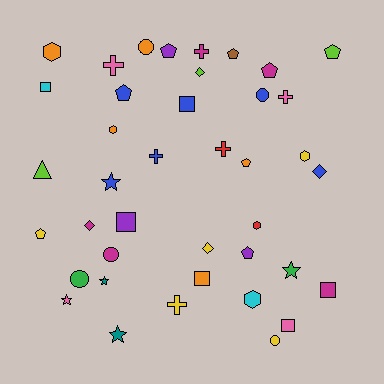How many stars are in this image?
There are 5 stars.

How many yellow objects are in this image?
There are 5 yellow objects.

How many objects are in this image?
There are 40 objects.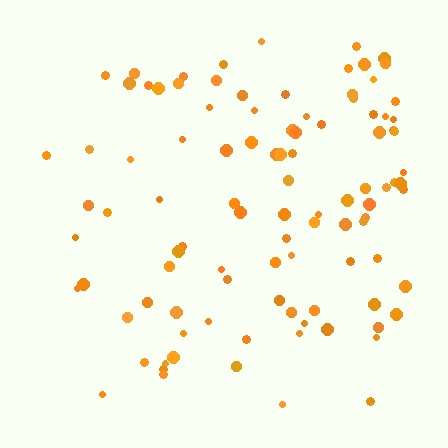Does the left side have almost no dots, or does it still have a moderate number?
Still a moderate number, just noticeably fewer than the right.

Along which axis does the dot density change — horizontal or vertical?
Horizontal.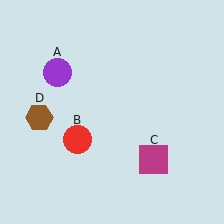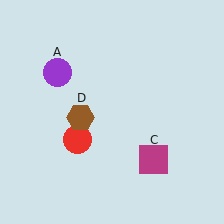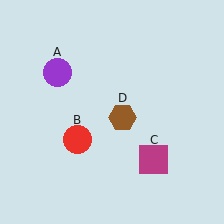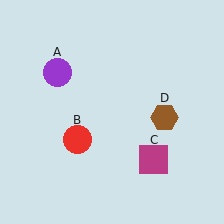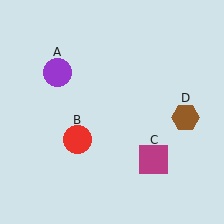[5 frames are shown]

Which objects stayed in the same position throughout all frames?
Purple circle (object A) and red circle (object B) and magenta square (object C) remained stationary.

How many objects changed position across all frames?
1 object changed position: brown hexagon (object D).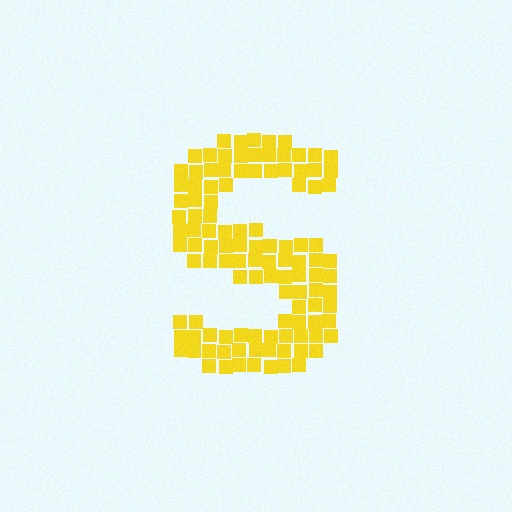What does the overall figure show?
The overall figure shows the letter S.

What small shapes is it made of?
It is made of small squares.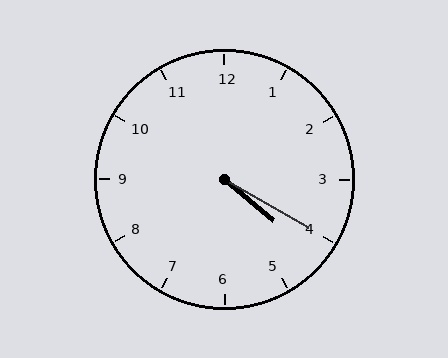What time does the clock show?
4:20.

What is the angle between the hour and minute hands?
Approximately 10 degrees.